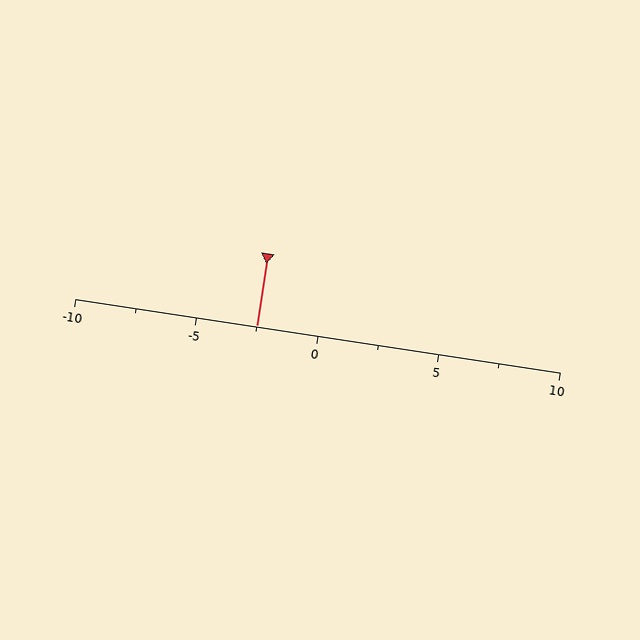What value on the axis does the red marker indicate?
The marker indicates approximately -2.5.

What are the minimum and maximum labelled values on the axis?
The axis runs from -10 to 10.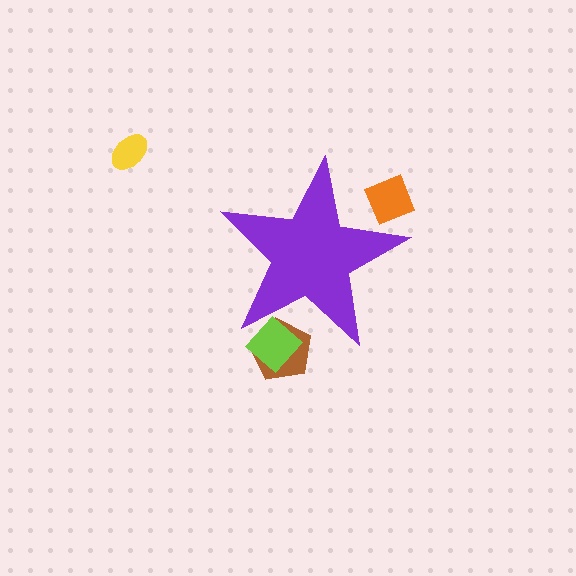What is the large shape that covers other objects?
A purple star.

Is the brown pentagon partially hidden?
Yes, the brown pentagon is partially hidden behind the purple star.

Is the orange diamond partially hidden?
Yes, the orange diamond is partially hidden behind the purple star.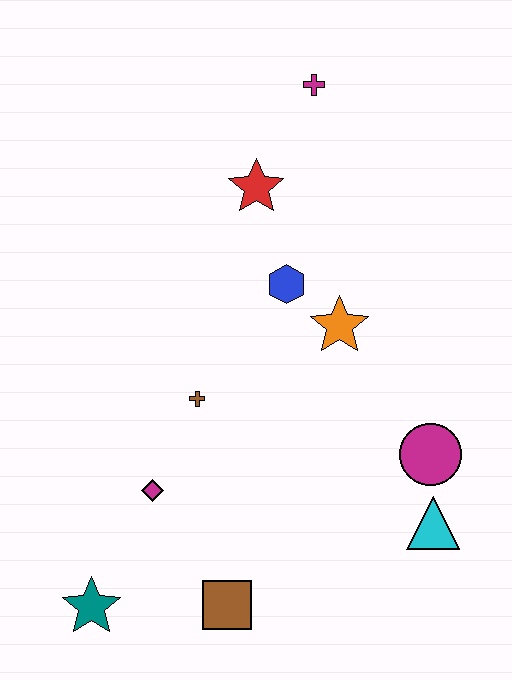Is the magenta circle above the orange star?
No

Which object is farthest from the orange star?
The teal star is farthest from the orange star.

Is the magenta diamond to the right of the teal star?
Yes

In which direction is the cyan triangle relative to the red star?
The cyan triangle is below the red star.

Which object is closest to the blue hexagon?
The orange star is closest to the blue hexagon.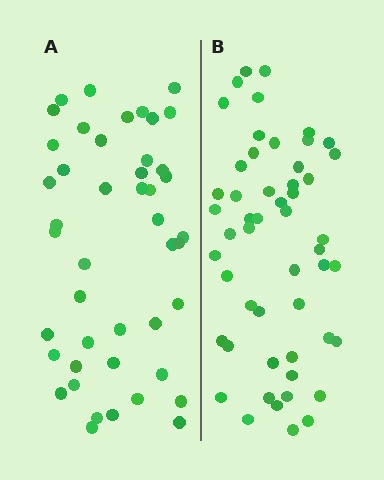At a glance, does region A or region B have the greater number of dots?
Region B (the right region) has more dots.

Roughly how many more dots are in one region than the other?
Region B has roughly 8 or so more dots than region A.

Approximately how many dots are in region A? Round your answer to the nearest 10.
About 40 dots. (The exact count is 45, which rounds to 40.)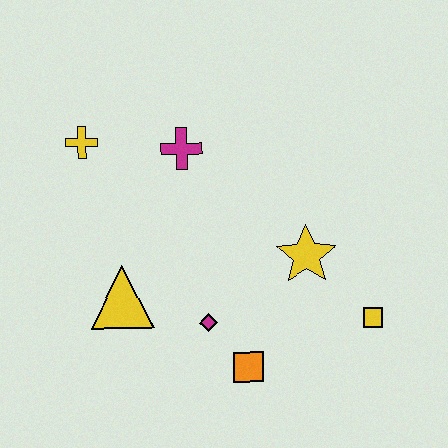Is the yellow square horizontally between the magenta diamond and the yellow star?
No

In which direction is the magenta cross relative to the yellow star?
The magenta cross is to the left of the yellow star.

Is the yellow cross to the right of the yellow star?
No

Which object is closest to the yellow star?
The yellow square is closest to the yellow star.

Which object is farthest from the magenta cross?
The yellow square is farthest from the magenta cross.